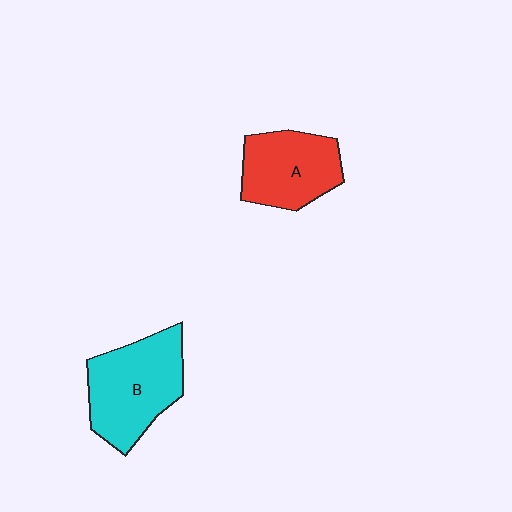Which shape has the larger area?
Shape B (cyan).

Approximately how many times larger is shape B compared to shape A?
Approximately 1.3 times.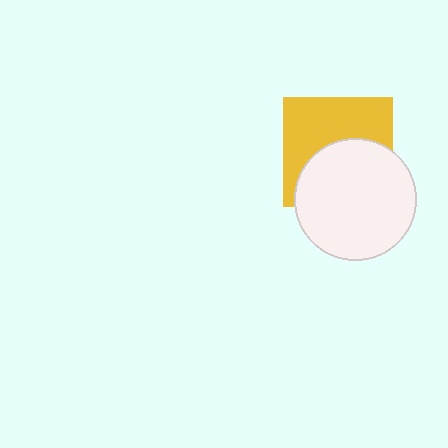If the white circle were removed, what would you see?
You would see the complete yellow square.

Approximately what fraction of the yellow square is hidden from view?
Roughly 49% of the yellow square is hidden behind the white circle.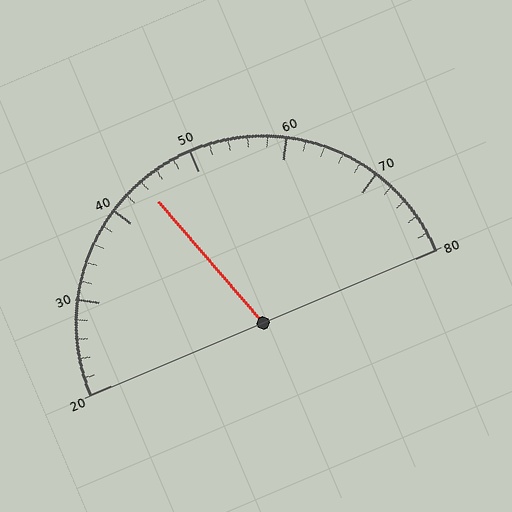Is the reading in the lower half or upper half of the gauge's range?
The reading is in the lower half of the range (20 to 80).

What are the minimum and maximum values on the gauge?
The gauge ranges from 20 to 80.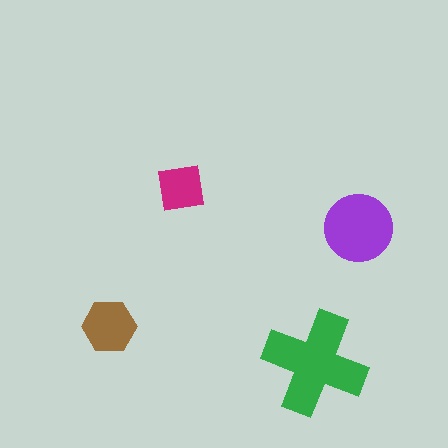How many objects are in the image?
There are 4 objects in the image.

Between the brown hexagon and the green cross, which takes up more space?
The green cross.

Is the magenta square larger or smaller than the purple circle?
Smaller.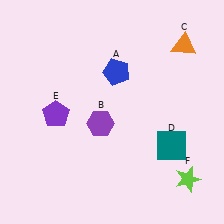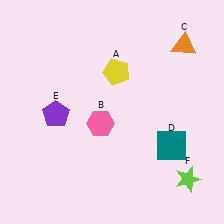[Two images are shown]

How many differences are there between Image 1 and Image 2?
There are 2 differences between the two images.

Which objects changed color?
A changed from blue to yellow. B changed from purple to pink.